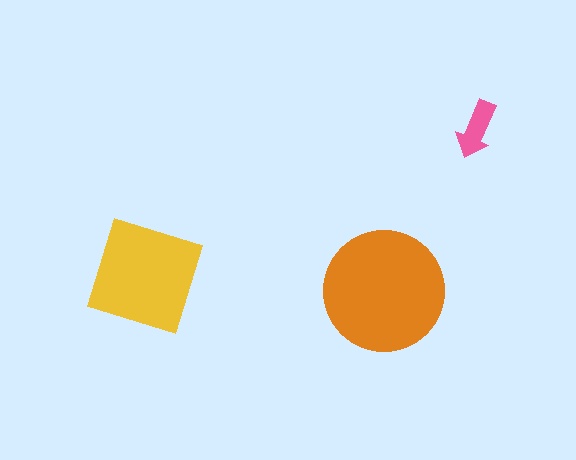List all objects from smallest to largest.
The pink arrow, the yellow square, the orange circle.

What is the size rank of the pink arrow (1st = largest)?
3rd.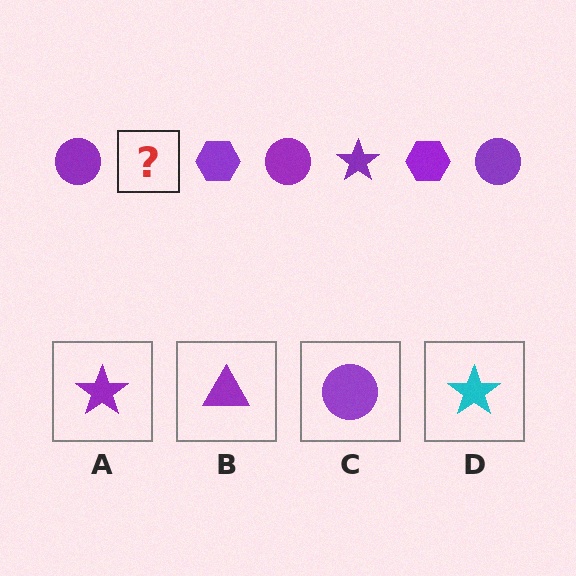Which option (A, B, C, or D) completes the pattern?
A.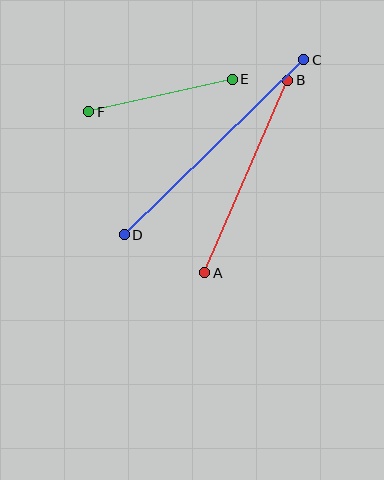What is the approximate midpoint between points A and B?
The midpoint is at approximately (246, 176) pixels.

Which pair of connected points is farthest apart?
Points C and D are farthest apart.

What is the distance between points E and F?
The distance is approximately 147 pixels.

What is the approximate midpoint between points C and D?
The midpoint is at approximately (214, 147) pixels.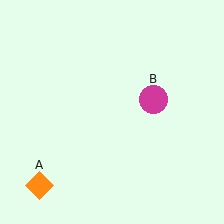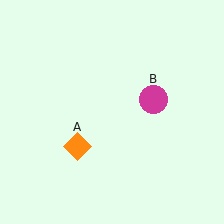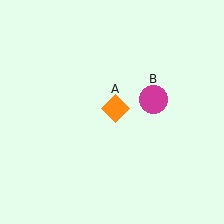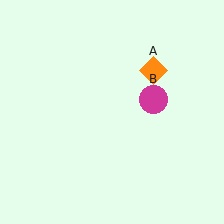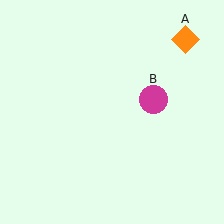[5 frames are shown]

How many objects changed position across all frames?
1 object changed position: orange diamond (object A).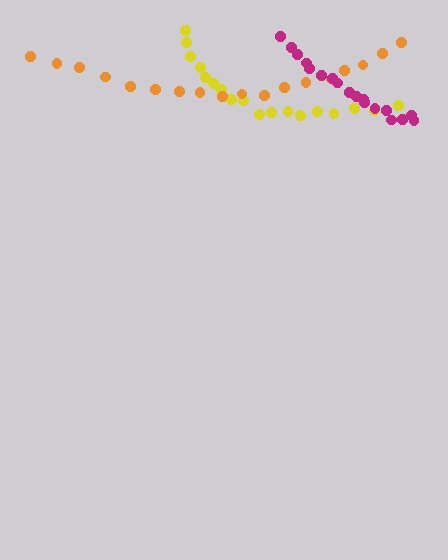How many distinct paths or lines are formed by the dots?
There are 3 distinct paths.